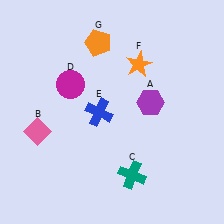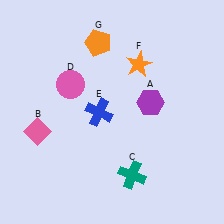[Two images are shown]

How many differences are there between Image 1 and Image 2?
There is 1 difference between the two images.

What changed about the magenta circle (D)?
In Image 1, D is magenta. In Image 2, it changed to pink.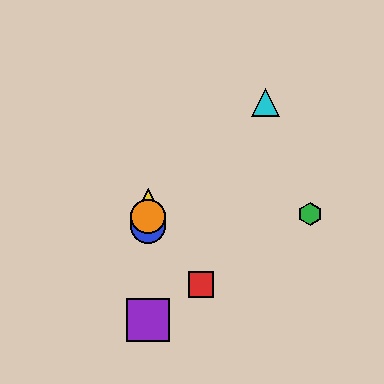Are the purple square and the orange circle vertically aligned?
Yes, both are at x≈148.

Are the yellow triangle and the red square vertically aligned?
No, the yellow triangle is at x≈148 and the red square is at x≈201.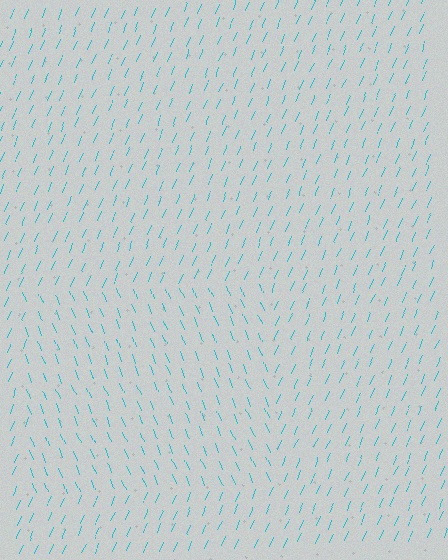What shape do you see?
I see a rectangle.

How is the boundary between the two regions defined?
The boundary is defined purely by a change in line orientation (approximately 45 degrees difference). All lines are the same color and thickness.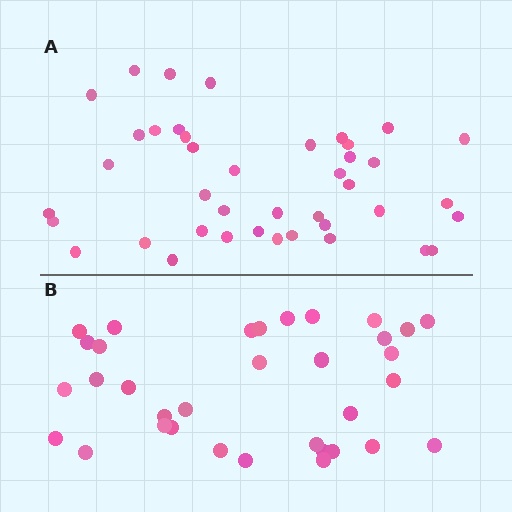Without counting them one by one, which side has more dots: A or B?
Region A (the top region) has more dots.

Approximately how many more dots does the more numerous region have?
Region A has roughly 8 or so more dots than region B.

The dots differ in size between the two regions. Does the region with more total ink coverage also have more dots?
No. Region B has more total ink coverage because its dots are larger, but region A actually contains more individual dots. Total area can be misleading — the number of items is what matters here.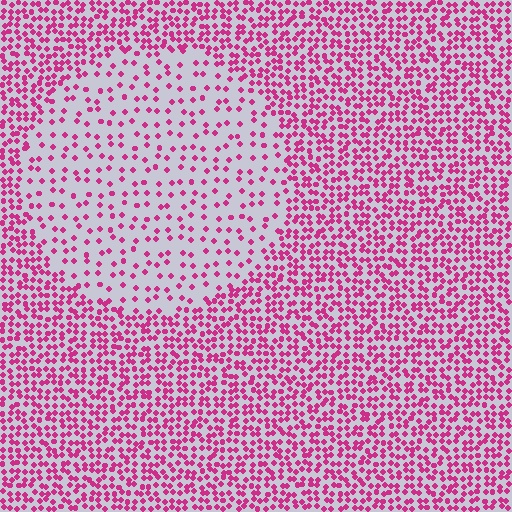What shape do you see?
I see a circle.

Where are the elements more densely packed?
The elements are more densely packed outside the circle boundary.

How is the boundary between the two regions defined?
The boundary is defined by a change in element density (approximately 2.6x ratio). All elements are the same color, size, and shape.